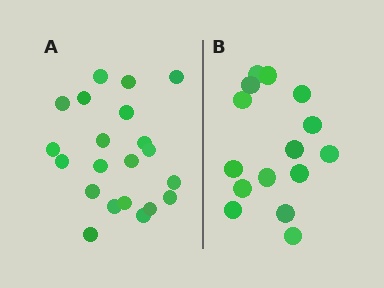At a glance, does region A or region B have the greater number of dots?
Region A (the left region) has more dots.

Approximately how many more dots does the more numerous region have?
Region A has about 6 more dots than region B.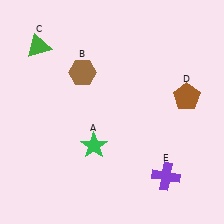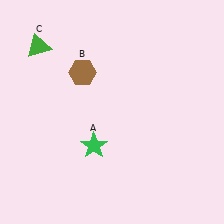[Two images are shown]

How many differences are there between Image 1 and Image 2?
There are 2 differences between the two images.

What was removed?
The brown pentagon (D), the purple cross (E) were removed in Image 2.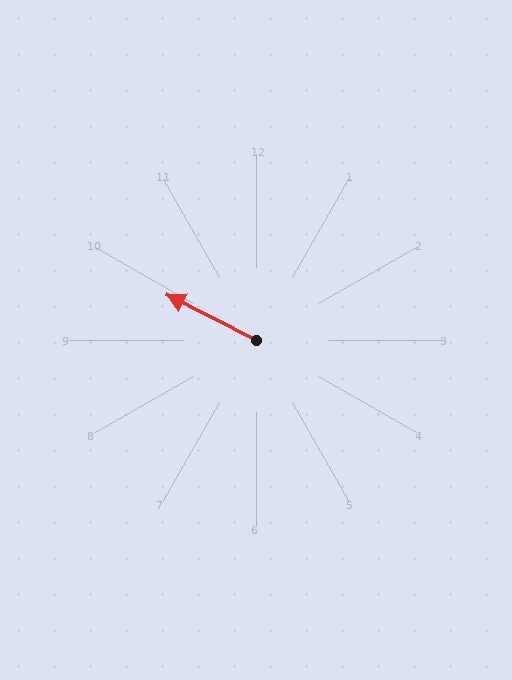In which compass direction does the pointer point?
Northwest.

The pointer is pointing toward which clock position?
Roughly 10 o'clock.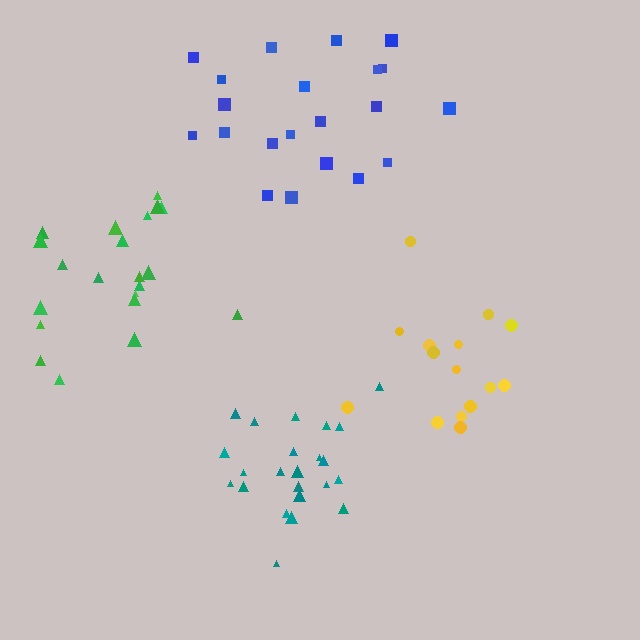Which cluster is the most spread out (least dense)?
Yellow.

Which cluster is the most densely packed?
Teal.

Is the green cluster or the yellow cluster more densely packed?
Green.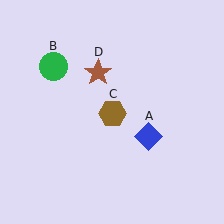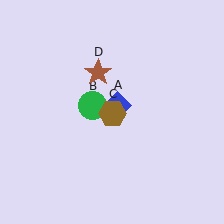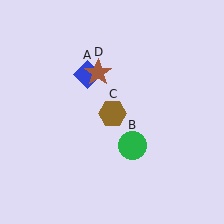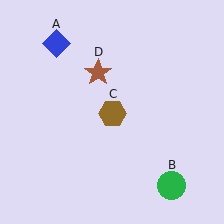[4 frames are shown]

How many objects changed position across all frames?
2 objects changed position: blue diamond (object A), green circle (object B).